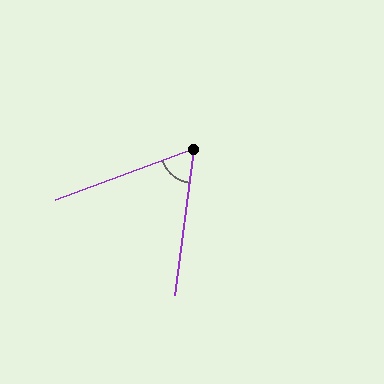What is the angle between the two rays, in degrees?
Approximately 62 degrees.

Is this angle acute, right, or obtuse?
It is acute.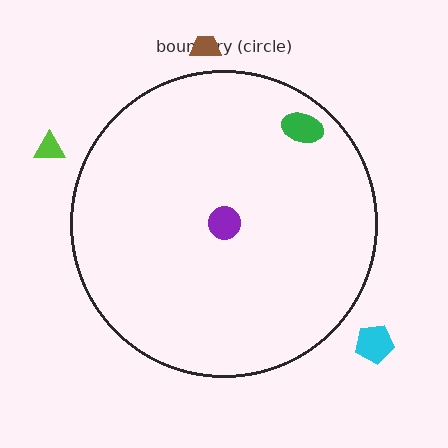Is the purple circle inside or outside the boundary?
Inside.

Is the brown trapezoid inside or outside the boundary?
Outside.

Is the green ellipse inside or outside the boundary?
Inside.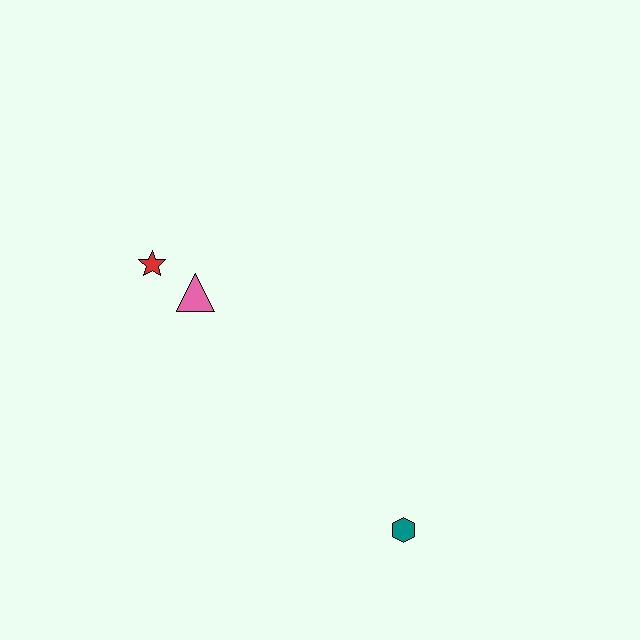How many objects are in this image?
There are 3 objects.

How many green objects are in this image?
There are no green objects.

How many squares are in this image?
There are no squares.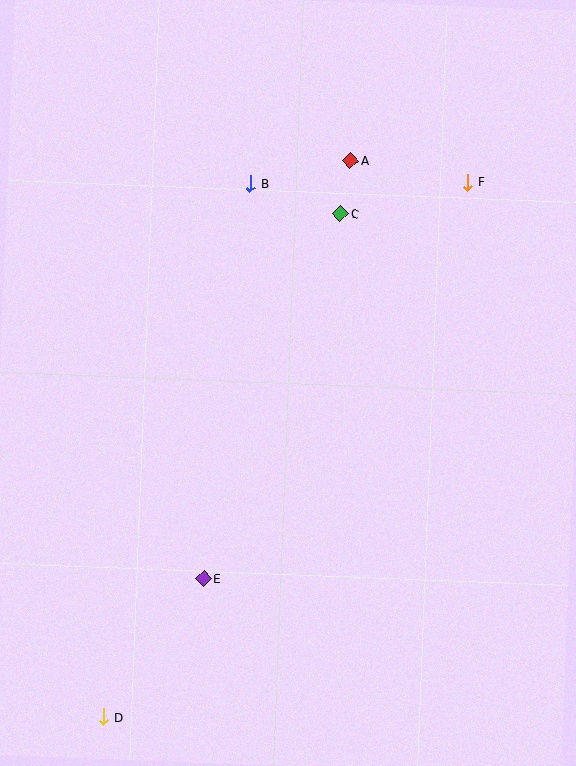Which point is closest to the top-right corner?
Point F is closest to the top-right corner.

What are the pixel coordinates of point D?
Point D is at (103, 717).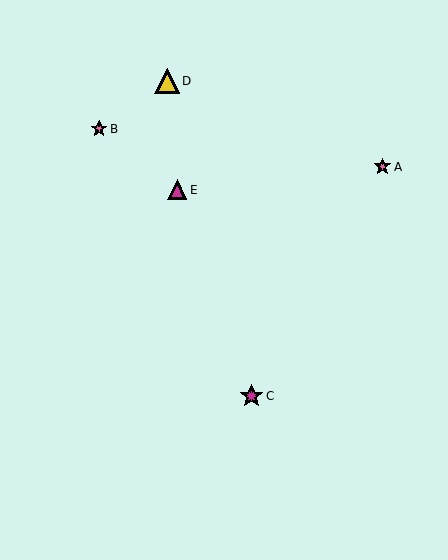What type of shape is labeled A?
Shape A is a pink star.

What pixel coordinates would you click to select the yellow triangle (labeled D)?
Click at (167, 81) to select the yellow triangle D.